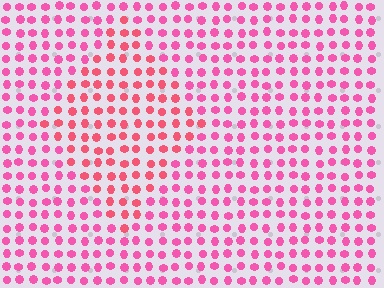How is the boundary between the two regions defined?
The boundary is defined purely by a slight shift in hue (about 22 degrees). Spacing, size, and orientation are identical on both sides.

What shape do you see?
I see a diamond.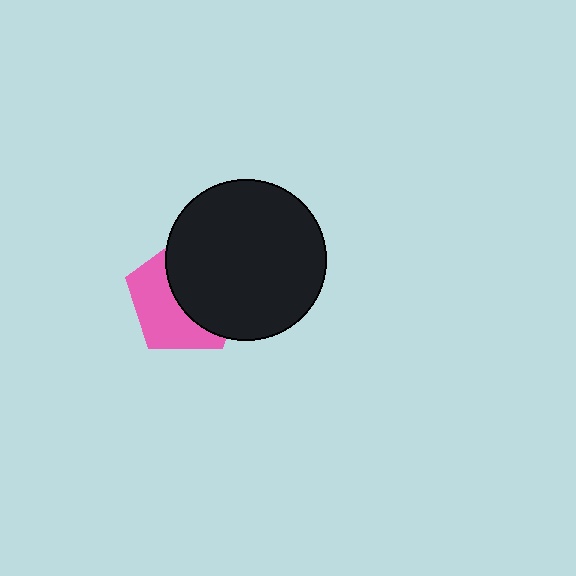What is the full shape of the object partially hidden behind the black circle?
The partially hidden object is a pink pentagon.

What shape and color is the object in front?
The object in front is a black circle.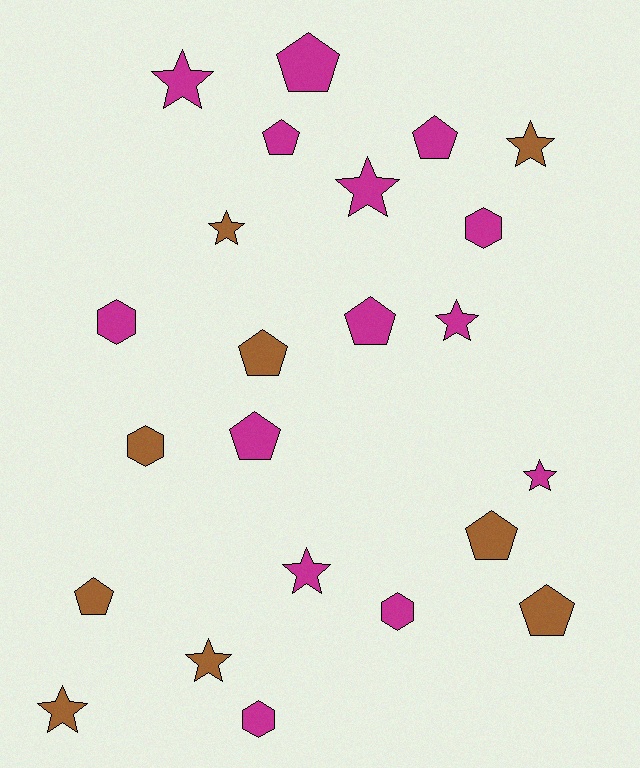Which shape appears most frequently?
Star, with 9 objects.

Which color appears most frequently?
Magenta, with 14 objects.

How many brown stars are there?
There are 4 brown stars.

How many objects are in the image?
There are 23 objects.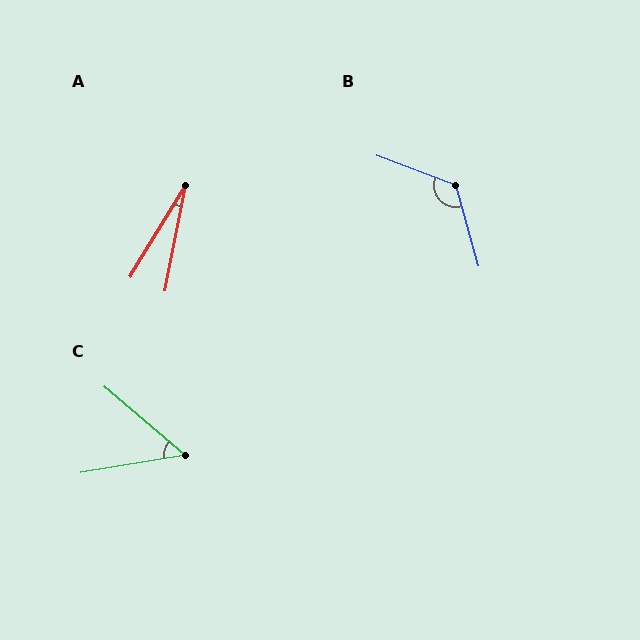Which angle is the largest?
B, at approximately 126 degrees.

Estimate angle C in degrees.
Approximately 50 degrees.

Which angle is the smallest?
A, at approximately 21 degrees.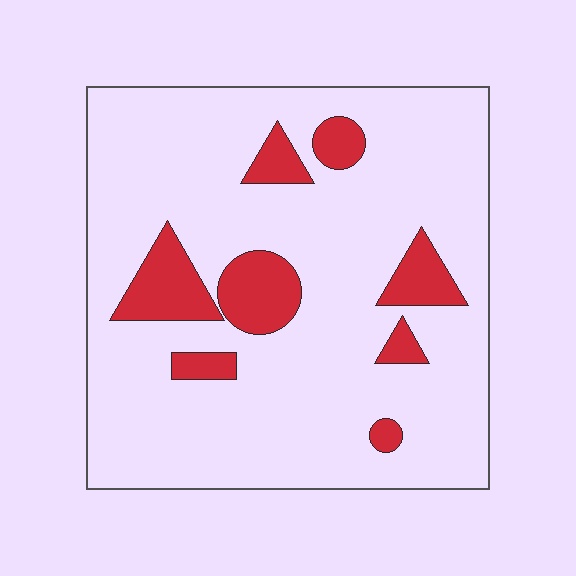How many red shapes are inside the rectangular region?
8.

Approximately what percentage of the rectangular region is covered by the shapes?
Approximately 15%.